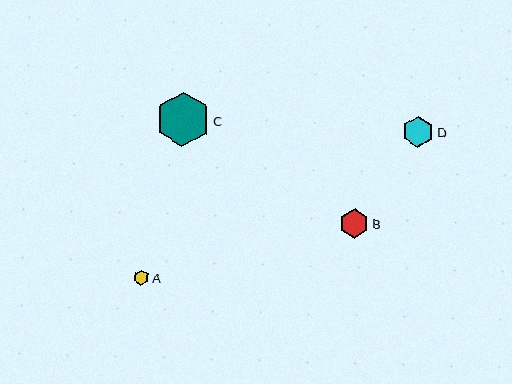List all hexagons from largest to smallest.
From largest to smallest: C, D, B, A.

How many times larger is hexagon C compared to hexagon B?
Hexagon C is approximately 1.9 times the size of hexagon B.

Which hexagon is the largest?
Hexagon C is the largest with a size of approximately 54 pixels.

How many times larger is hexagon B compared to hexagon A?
Hexagon B is approximately 1.9 times the size of hexagon A.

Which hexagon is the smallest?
Hexagon A is the smallest with a size of approximately 15 pixels.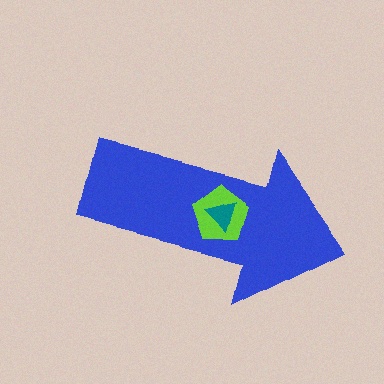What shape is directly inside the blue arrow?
The lime pentagon.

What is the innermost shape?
The teal triangle.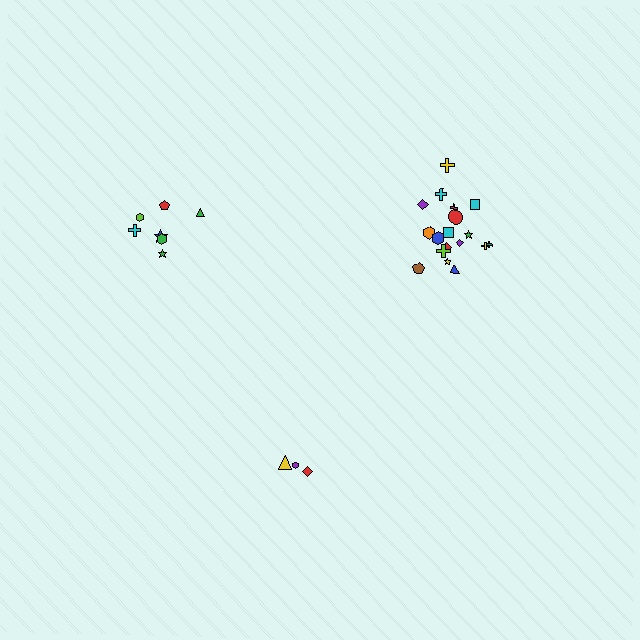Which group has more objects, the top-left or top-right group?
The top-right group.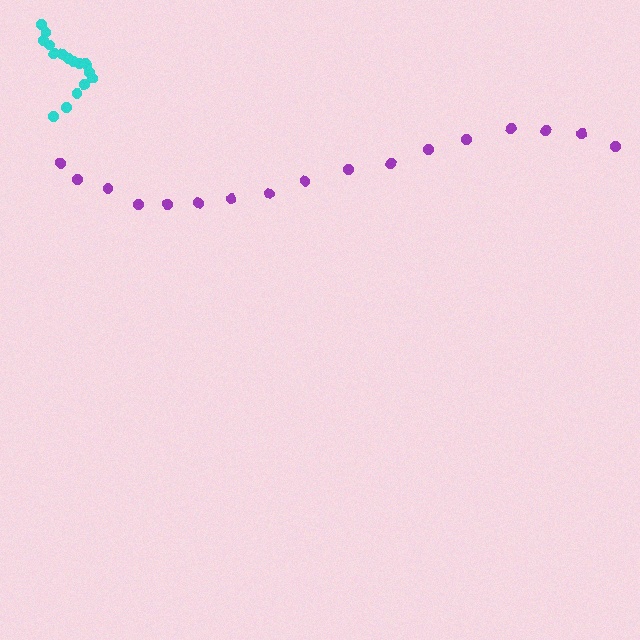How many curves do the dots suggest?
There are 2 distinct paths.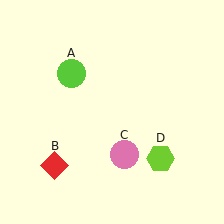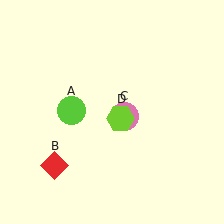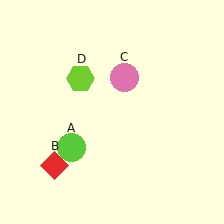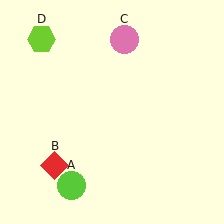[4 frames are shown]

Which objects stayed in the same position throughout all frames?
Red diamond (object B) remained stationary.